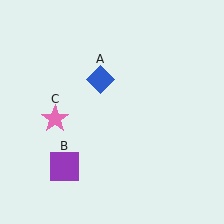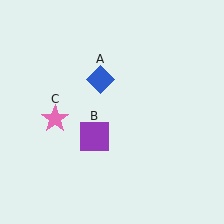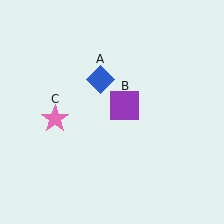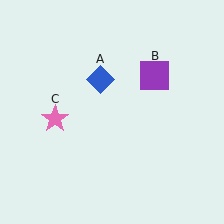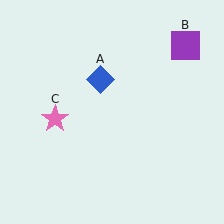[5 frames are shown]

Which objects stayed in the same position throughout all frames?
Blue diamond (object A) and pink star (object C) remained stationary.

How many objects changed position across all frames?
1 object changed position: purple square (object B).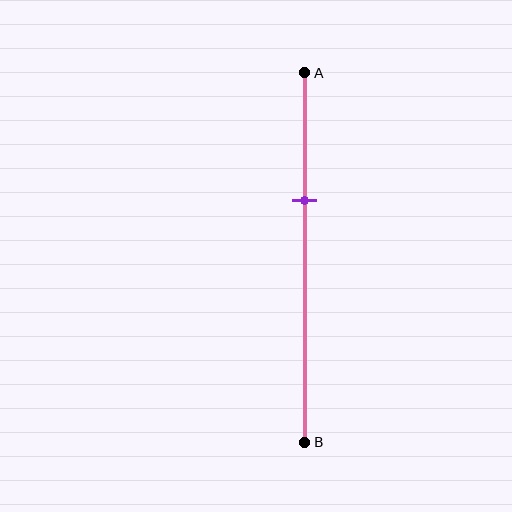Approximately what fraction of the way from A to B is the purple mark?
The purple mark is approximately 35% of the way from A to B.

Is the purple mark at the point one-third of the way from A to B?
Yes, the mark is approximately at the one-third point.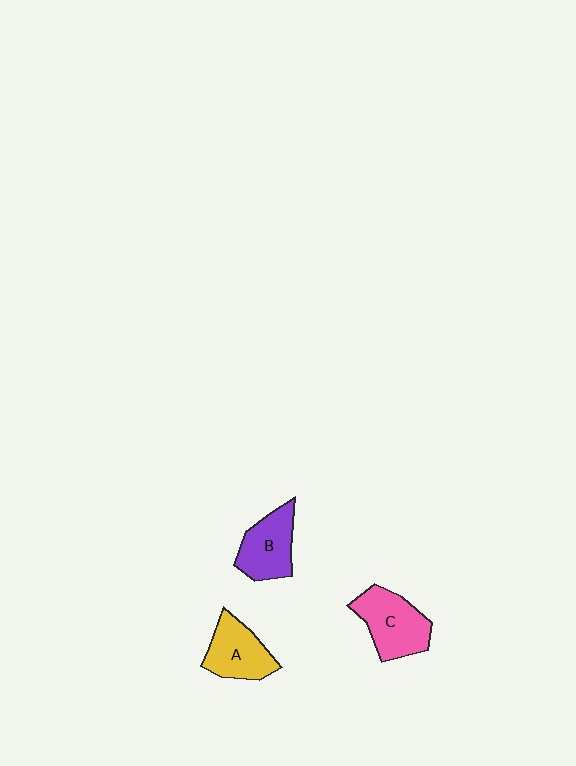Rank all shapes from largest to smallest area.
From largest to smallest: C (pink), A (yellow), B (purple).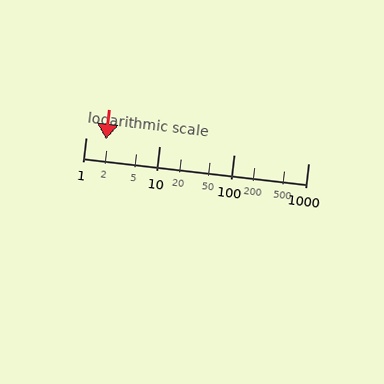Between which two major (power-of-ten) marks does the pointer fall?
The pointer is between 1 and 10.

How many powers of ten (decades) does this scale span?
The scale spans 3 decades, from 1 to 1000.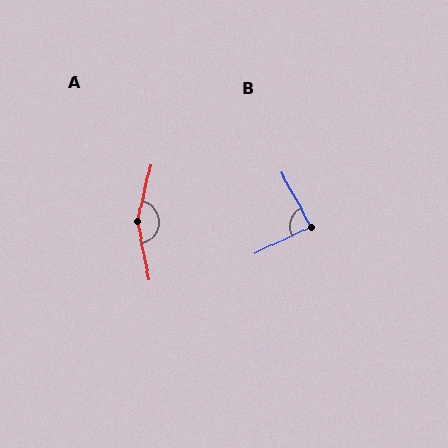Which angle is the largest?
A, at approximately 156 degrees.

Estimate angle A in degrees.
Approximately 156 degrees.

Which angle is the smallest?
B, at approximately 87 degrees.